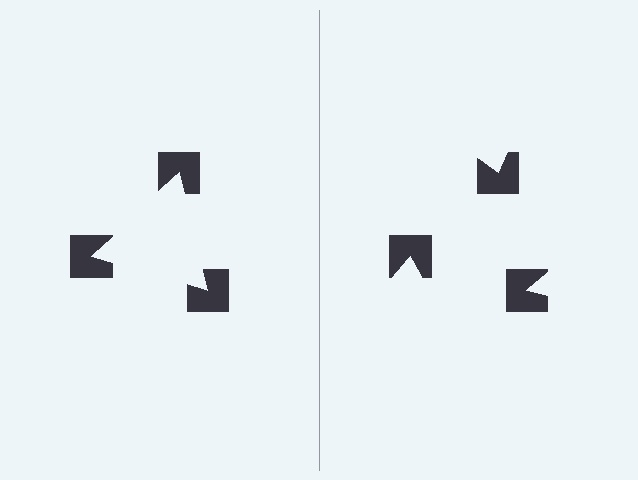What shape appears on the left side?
An illusory triangle.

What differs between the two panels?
The notched squares are positioned identically on both sides; only the wedge orientations differ. On the left they align to a triangle; on the right they are misaligned.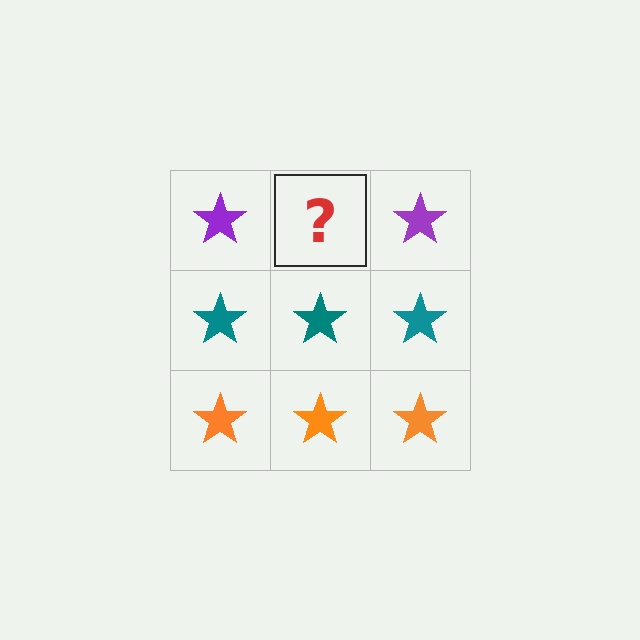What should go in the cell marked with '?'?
The missing cell should contain a purple star.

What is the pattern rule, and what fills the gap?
The rule is that each row has a consistent color. The gap should be filled with a purple star.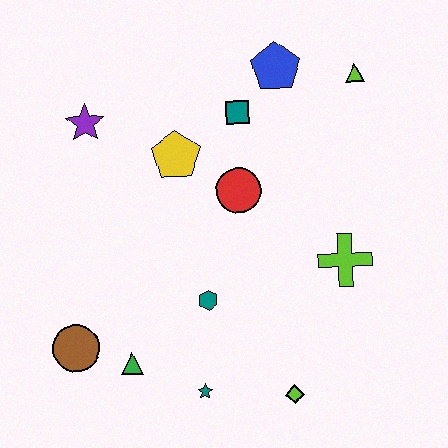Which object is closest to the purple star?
The yellow pentagon is closest to the purple star.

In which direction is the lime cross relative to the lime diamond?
The lime cross is above the lime diamond.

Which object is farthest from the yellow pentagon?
The lime diamond is farthest from the yellow pentagon.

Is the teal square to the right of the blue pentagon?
No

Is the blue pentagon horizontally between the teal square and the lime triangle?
Yes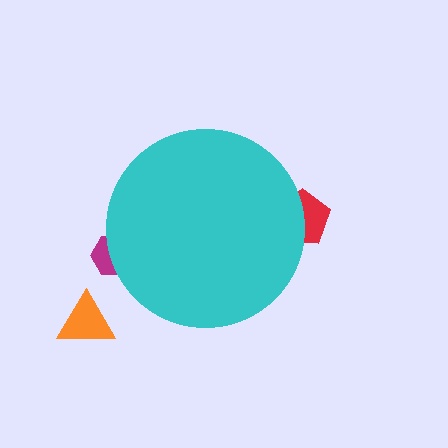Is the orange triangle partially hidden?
No, the orange triangle is fully visible.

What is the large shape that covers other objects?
A cyan circle.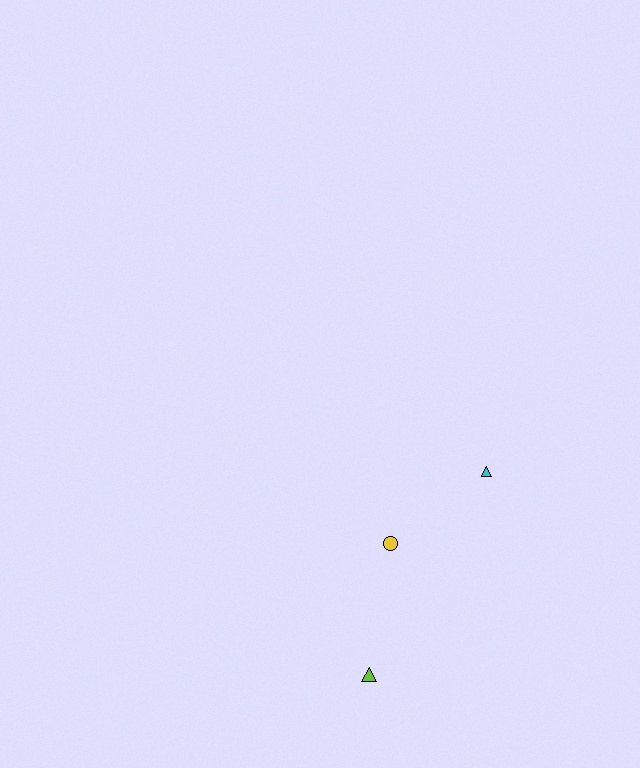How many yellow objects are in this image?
There is 1 yellow object.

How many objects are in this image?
There are 3 objects.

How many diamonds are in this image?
There are no diamonds.